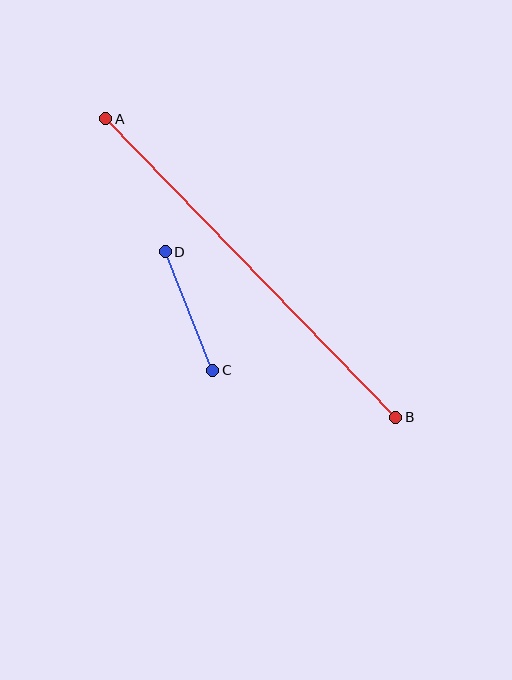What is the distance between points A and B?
The distance is approximately 416 pixels.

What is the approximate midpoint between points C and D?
The midpoint is at approximately (189, 311) pixels.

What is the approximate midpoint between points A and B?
The midpoint is at approximately (251, 268) pixels.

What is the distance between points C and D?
The distance is approximately 128 pixels.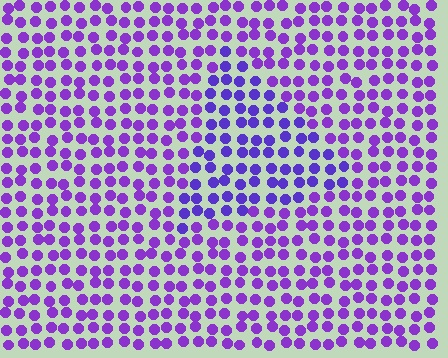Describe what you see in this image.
The image is filled with small purple elements in a uniform arrangement. A triangle-shaped region is visible where the elements are tinted to a slightly different hue, forming a subtle color boundary.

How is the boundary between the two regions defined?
The boundary is defined purely by a slight shift in hue (about 21 degrees). Spacing, size, and orientation are identical on both sides.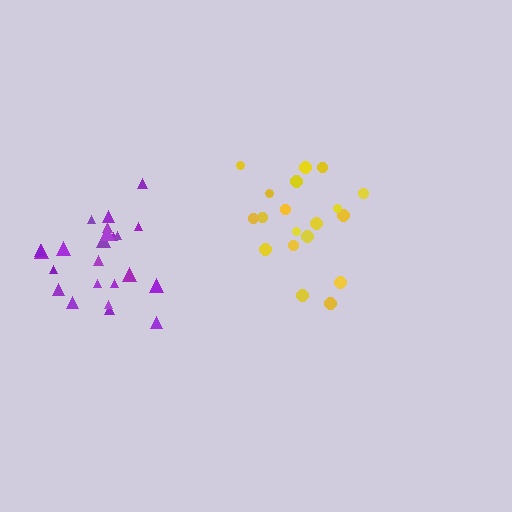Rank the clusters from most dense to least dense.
purple, yellow.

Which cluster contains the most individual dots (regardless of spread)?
Purple (23).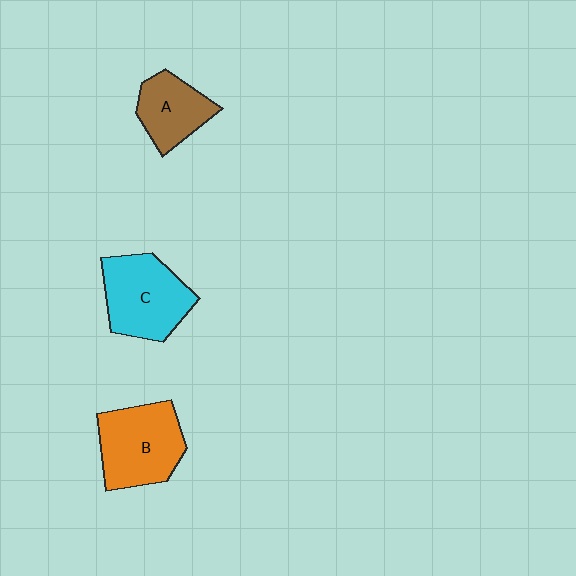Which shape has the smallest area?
Shape A (brown).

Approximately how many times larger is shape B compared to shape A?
Approximately 1.5 times.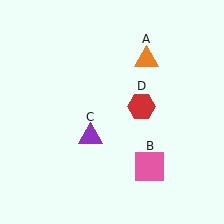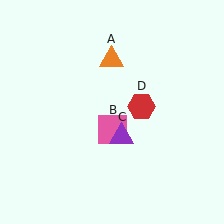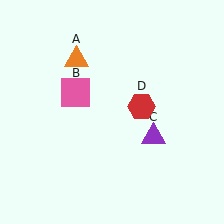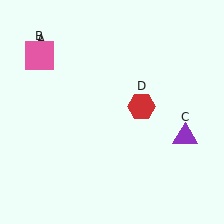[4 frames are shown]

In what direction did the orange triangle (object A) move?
The orange triangle (object A) moved left.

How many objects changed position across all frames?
3 objects changed position: orange triangle (object A), pink square (object B), purple triangle (object C).